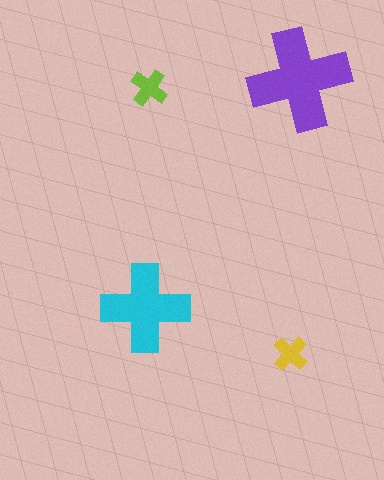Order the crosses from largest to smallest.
the purple one, the cyan one, the lime one, the yellow one.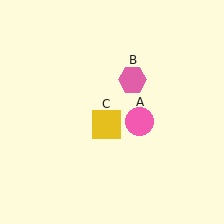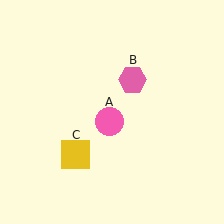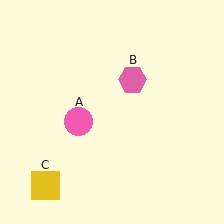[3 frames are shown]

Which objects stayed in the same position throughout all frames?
Pink hexagon (object B) remained stationary.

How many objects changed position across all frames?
2 objects changed position: pink circle (object A), yellow square (object C).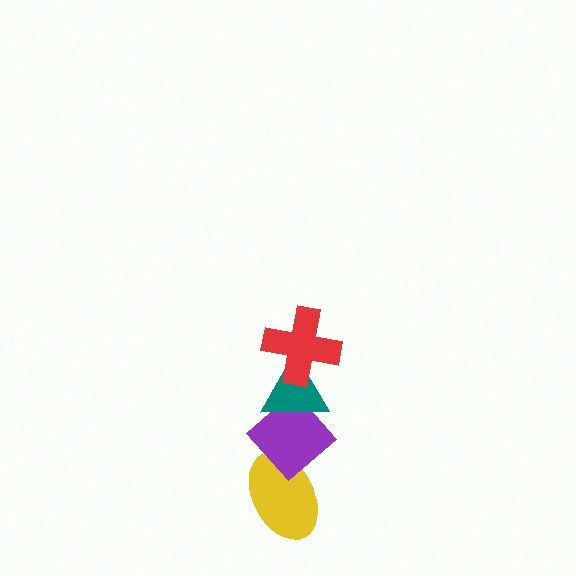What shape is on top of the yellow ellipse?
The purple diamond is on top of the yellow ellipse.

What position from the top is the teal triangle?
The teal triangle is 2nd from the top.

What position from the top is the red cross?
The red cross is 1st from the top.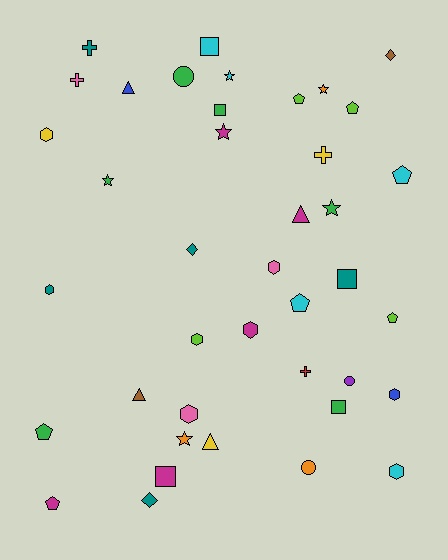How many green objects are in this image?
There are 6 green objects.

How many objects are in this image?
There are 40 objects.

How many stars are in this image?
There are 6 stars.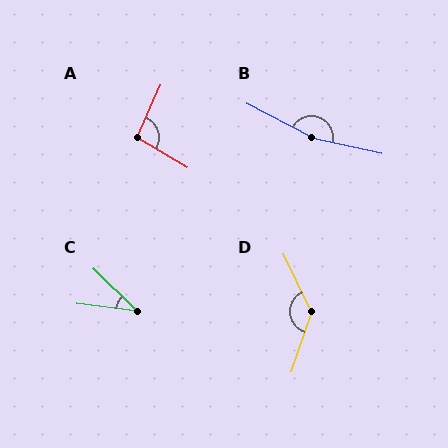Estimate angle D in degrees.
Approximately 135 degrees.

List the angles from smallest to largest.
C (37°), A (97°), D (135°), B (165°).